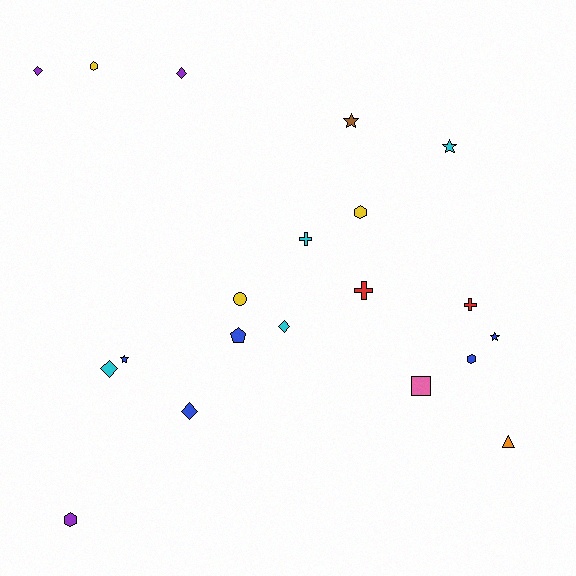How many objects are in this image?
There are 20 objects.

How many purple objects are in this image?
There are 3 purple objects.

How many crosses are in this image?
There are 3 crosses.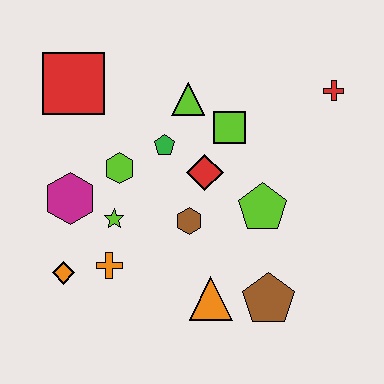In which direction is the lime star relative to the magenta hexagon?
The lime star is to the right of the magenta hexagon.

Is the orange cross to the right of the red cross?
No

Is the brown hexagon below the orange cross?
No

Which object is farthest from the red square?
The brown pentagon is farthest from the red square.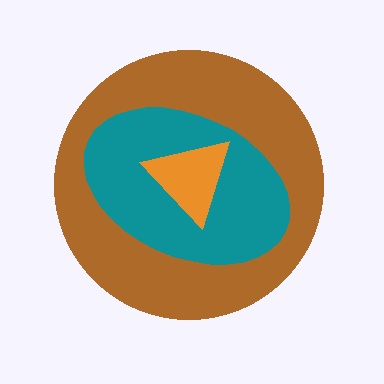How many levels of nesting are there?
3.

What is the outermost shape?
The brown circle.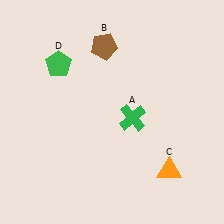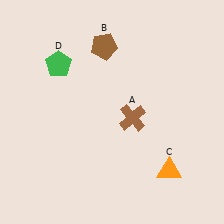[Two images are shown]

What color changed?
The cross (A) changed from green in Image 1 to brown in Image 2.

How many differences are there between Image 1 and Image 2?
There is 1 difference between the two images.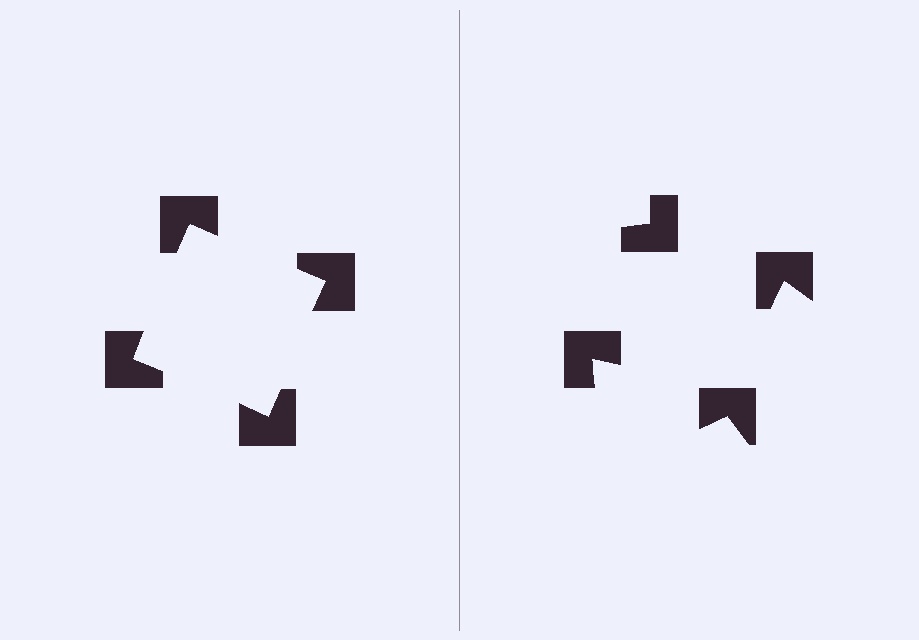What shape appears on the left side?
An illusory square.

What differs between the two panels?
The notched squares are positioned identically on both sides; only the wedge orientations differ. On the left they align to a square; on the right they are misaligned.